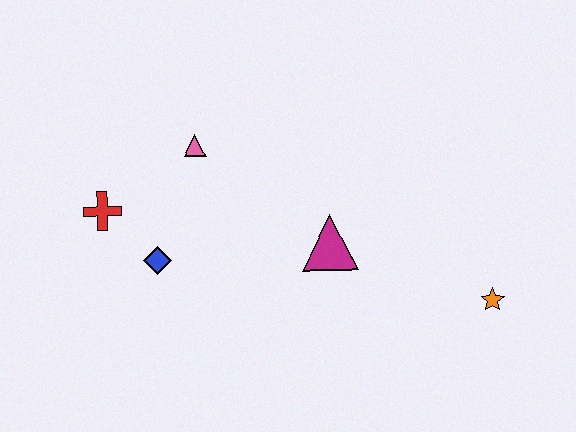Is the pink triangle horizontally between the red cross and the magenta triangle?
Yes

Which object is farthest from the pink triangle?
The orange star is farthest from the pink triangle.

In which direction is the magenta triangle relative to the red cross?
The magenta triangle is to the right of the red cross.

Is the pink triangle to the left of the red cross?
No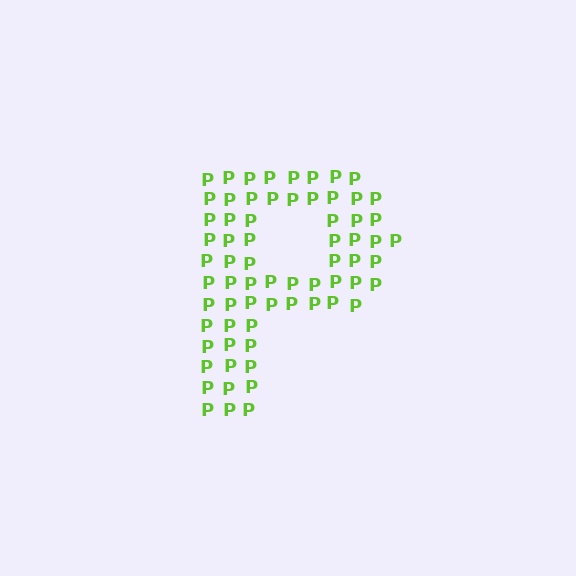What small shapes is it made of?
It is made of small letter P's.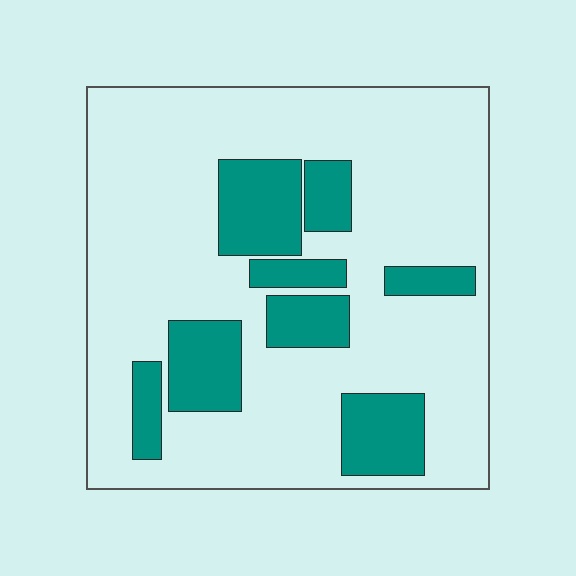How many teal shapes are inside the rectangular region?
8.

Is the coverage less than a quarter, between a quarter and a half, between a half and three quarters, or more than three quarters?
Less than a quarter.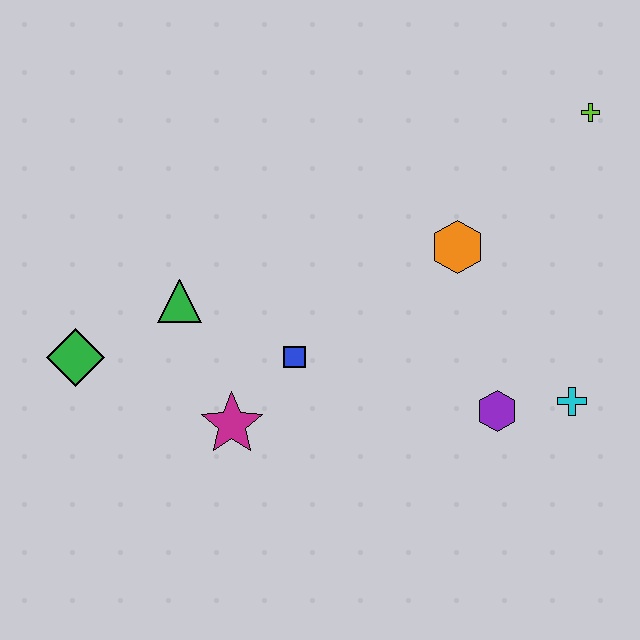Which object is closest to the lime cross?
The orange hexagon is closest to the lime cross.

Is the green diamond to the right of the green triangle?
No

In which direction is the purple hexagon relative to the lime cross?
The purple hexagon is below the lime cross.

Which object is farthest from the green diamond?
The lime cross is farthest from the green diamond.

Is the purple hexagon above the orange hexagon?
No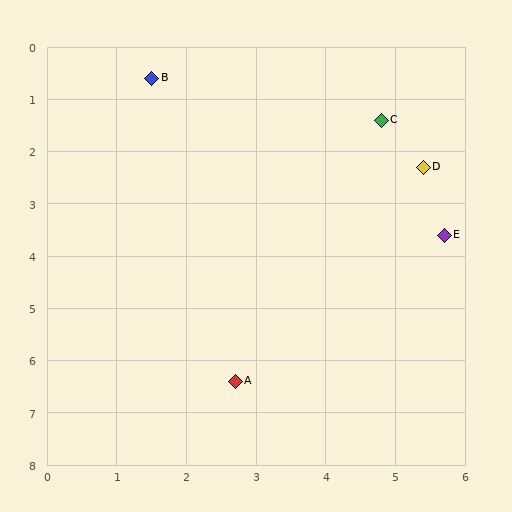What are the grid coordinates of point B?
Point B is at approximately (1.5, 0.6).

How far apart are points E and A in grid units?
Points E and A are about 4.1 grid units apart.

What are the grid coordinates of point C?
Point C is at approximately (4.8, 1.4).